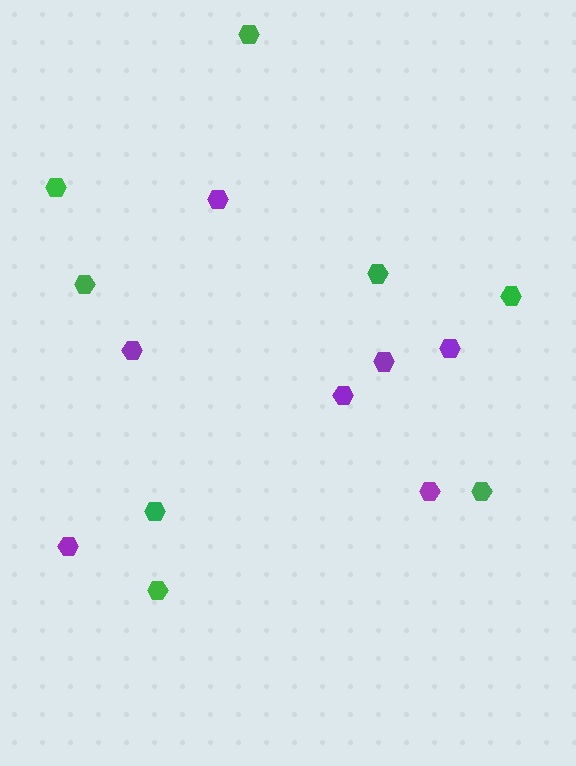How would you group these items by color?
There are 2 groups: one group of purple hexagons (7) and one group of green hexagons (8).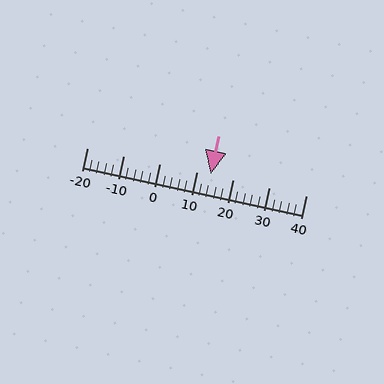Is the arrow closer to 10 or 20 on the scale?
The arrow is closer to 10.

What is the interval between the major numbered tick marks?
The major tick marks are spaced 10 units apart.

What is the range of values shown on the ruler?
The ruler shows values from -20 to 40.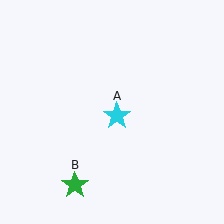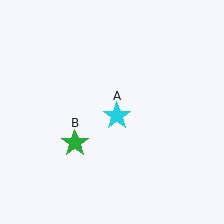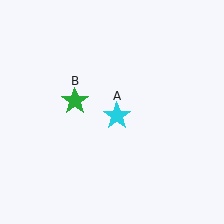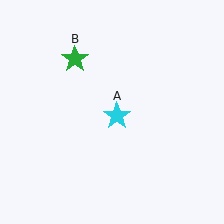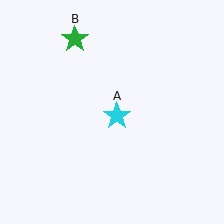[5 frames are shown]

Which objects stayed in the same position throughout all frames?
Cyan star (object A) remained stationary.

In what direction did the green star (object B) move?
The green star (object B) moved up.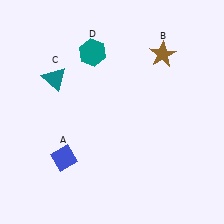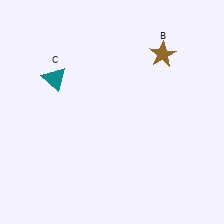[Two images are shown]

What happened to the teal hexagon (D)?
The teal hexagon (D) was removed in Image 2. It was in the top-left area of Image 1.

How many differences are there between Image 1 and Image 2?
There are 2 differences between the two images.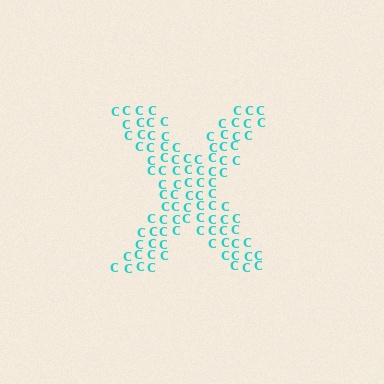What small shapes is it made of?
It is made of small letter C's.